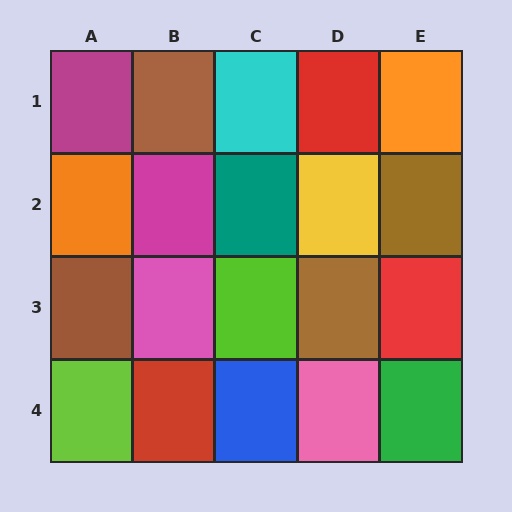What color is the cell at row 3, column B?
Pink.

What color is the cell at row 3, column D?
Brown.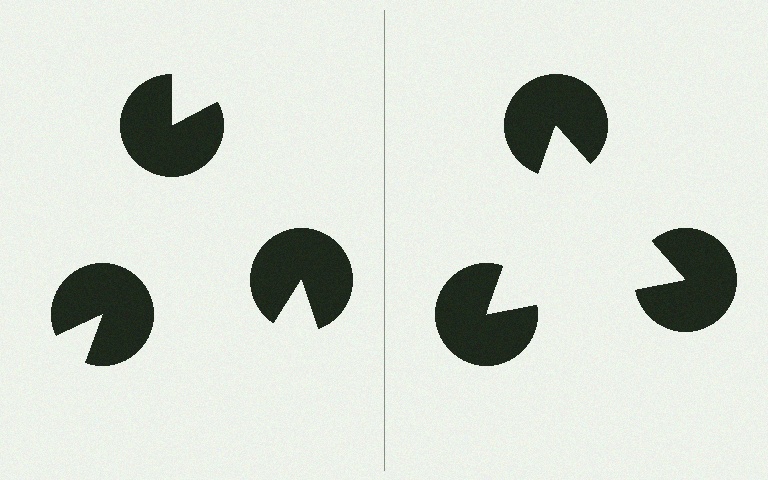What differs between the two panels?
The pac-man discs are positioned identically on both sides; only the wedge orientations differ. On the right they align to a triangle; on the left they are misaligned.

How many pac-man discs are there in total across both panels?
6 — 3 on each side.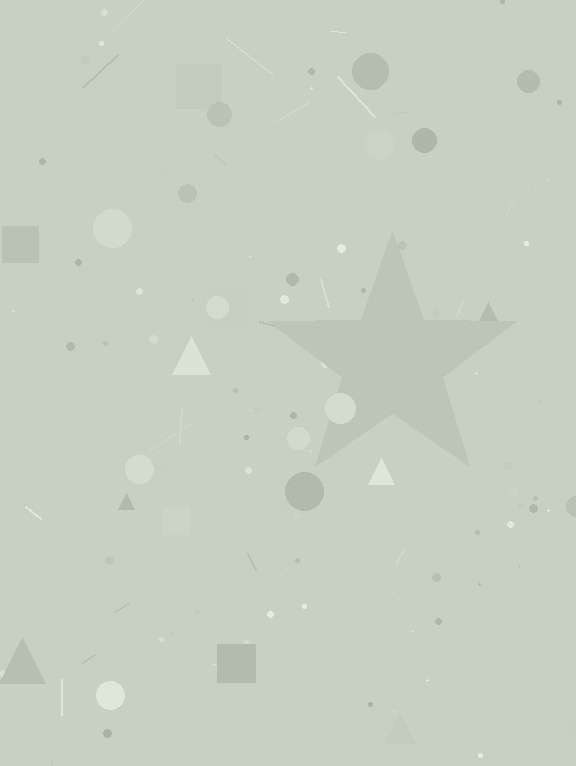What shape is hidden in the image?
A star is hidden in the image.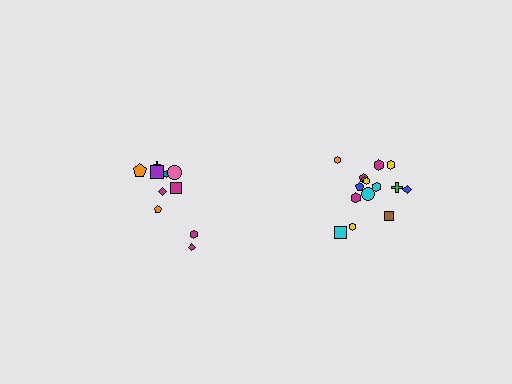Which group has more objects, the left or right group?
The right group.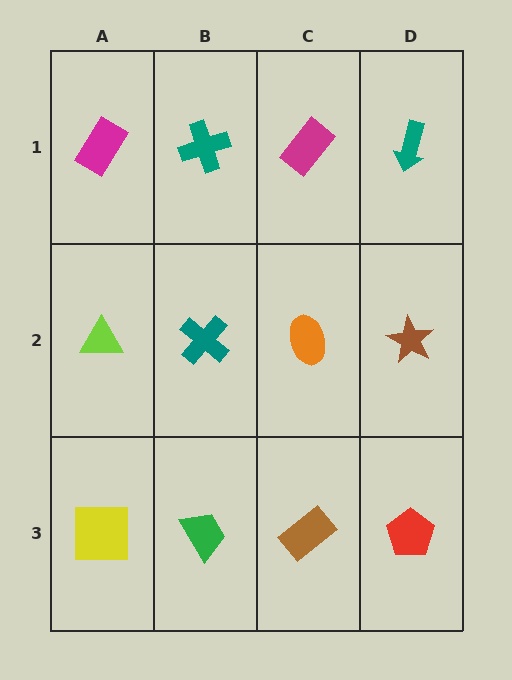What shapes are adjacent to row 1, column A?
A lime triangle (row 2, column A), a teal cross (row 1, column B).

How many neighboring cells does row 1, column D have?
2.